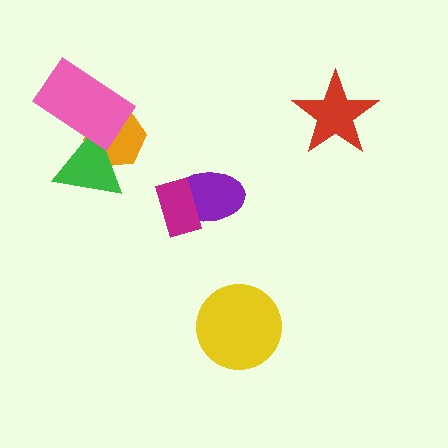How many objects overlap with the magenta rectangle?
1 object overlaps with the magenta rectangle.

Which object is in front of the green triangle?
The pink rectangle is in front of the green triangle.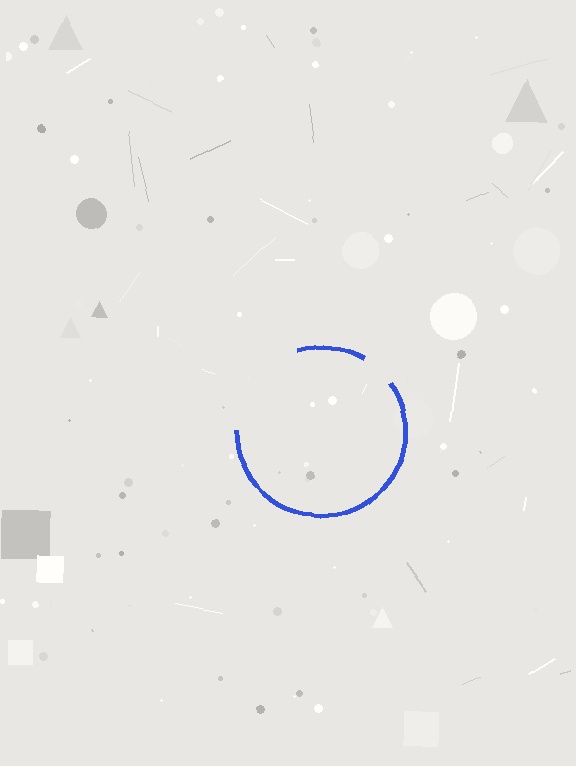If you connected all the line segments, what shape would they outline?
They would outline a circle.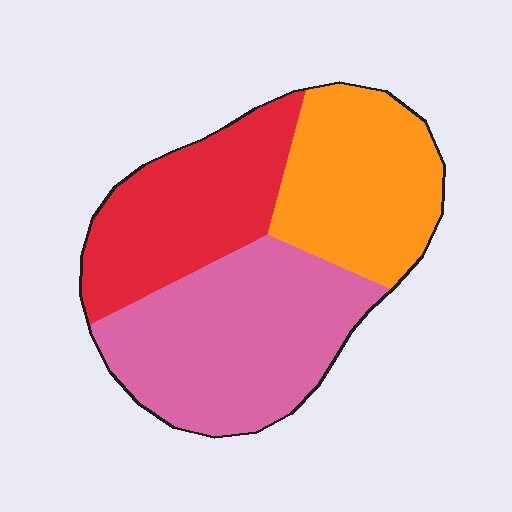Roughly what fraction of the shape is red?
Red covers around 30% of the shape.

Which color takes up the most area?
Pink, at roughly 40%.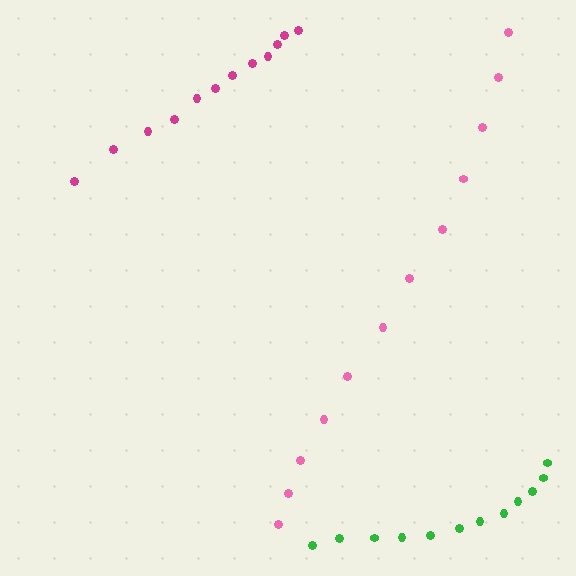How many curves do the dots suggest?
There are 3 distinct paths.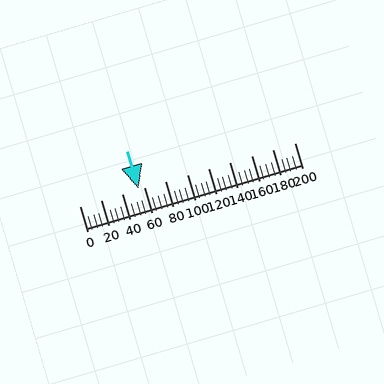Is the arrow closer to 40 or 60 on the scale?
The arrow is closer to 60.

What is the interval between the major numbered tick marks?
The major tick marks are spaced 20 units apart.